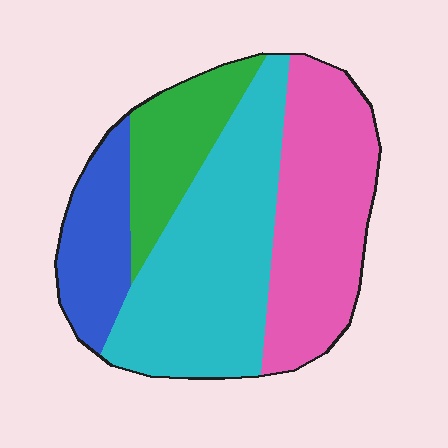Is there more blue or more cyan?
Cyan.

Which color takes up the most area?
Cyan, at roughly 40%.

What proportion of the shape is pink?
Pink takes up about one third (1/3) of the shape.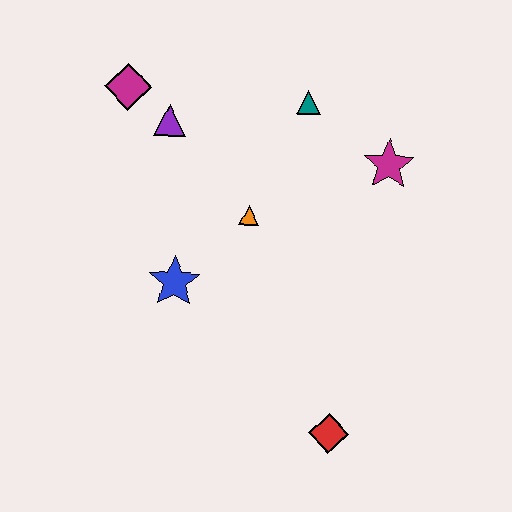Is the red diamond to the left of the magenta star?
Yes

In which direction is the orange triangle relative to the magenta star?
The orange triangle is to the left of the magenta star.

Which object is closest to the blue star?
The orange triangle is closest to the blue star.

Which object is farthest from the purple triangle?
The red diamond is farthest from the purple triangle.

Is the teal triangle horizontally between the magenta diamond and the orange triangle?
No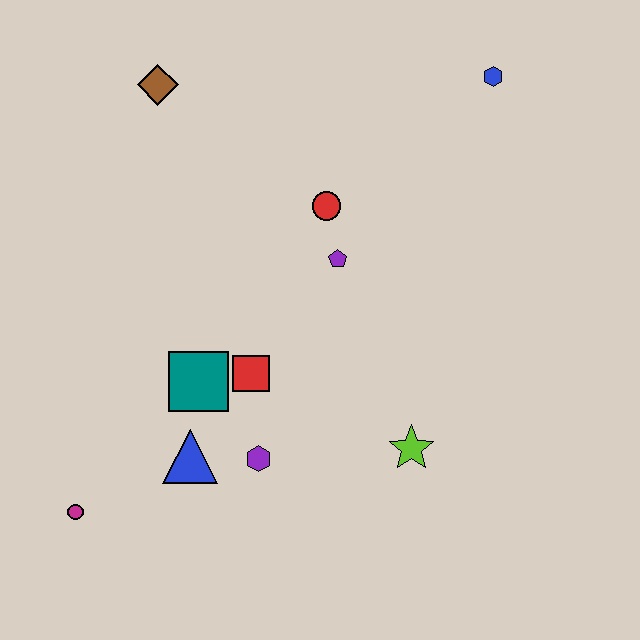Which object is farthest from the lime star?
The brown diamond is farthest from the lime star.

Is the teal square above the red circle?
No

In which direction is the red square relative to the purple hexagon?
The red square is above the purple hexagon.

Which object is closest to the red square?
The teal square is closest to the red square.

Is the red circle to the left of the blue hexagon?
Yes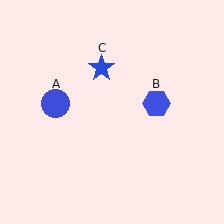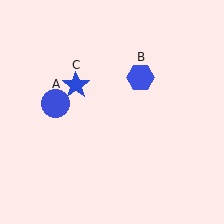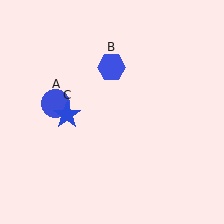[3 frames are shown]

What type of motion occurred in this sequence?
The blue hexagon (object B), blue star (object C) rotated counterclockwise around the center of the scene.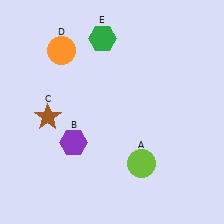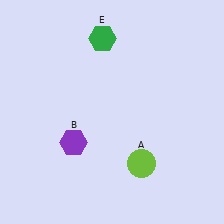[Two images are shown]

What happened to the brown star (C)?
The brown star (C) was removed in Image 2. It was in the bottom-left area of Image 1.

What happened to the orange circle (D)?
The orange circle (D) was removed in Image 2. It was in the top-left area of Image 1.